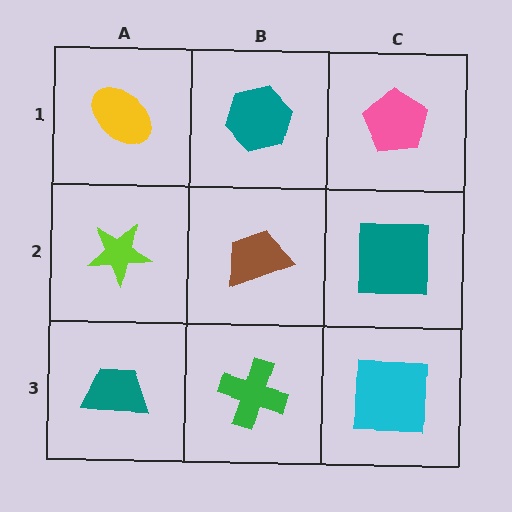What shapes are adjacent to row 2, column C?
A pink pentagon (row 1, column C), a cyan square (row 3, column C), a brown trapezoid (row 2, column B).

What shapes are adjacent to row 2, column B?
A teal hexagon (row 1, column B), a green cross (row 3, column B), a lime star (row 2, column A), a teal square (row 2, column C).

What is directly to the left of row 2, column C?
A brown trapezoid.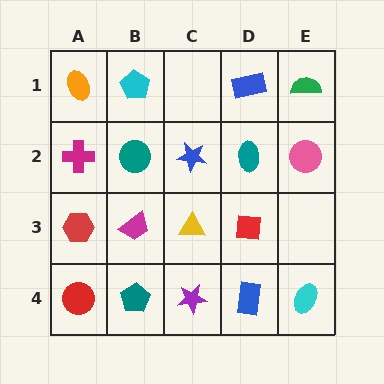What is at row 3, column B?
A magenta trapezoid.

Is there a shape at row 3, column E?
No, that cell is empty.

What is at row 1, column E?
A green semicircle.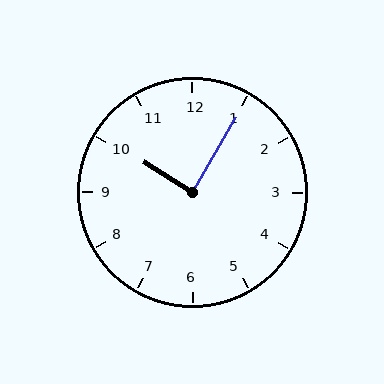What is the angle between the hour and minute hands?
Approximately 88 degrees.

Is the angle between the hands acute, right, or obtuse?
It is right.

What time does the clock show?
10:05.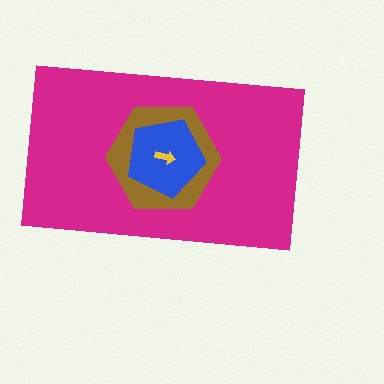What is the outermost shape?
The magenta rectangle.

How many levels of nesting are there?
4.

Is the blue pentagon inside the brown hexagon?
Yes.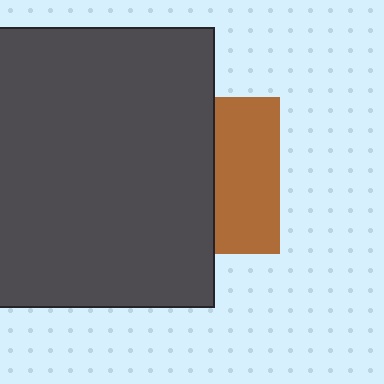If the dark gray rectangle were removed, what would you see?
You would see the complete brown square.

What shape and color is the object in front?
The object in front is a dark gray rectangle.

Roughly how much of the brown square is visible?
A small part of it is visible (roughly 41%).